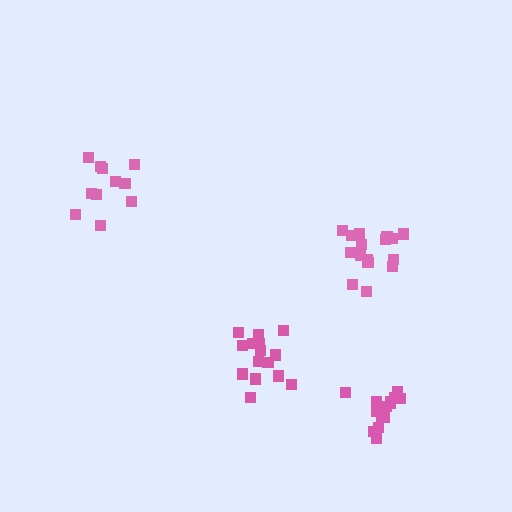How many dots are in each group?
Group 1: 11 dots, Group 2: 15 dots, Group 3: 15 dots, Group 4: 16 dots (57 total).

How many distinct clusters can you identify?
There are 4 distinct clusters.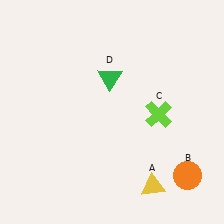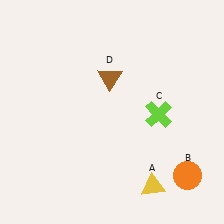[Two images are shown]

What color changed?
The triangle (D) changed from green in Image 1 to brown in Image 2.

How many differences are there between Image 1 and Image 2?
There is 1 difference between the two images.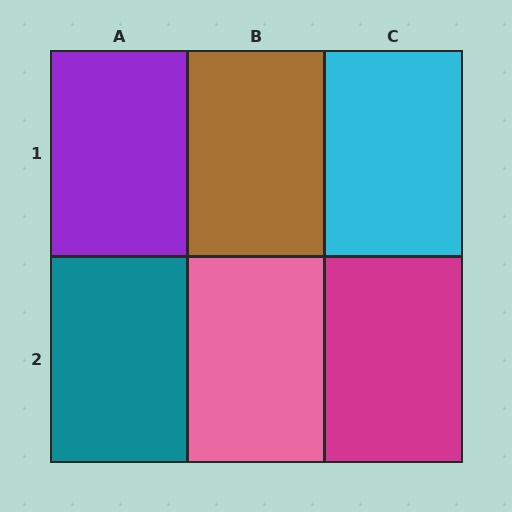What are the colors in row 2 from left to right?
Teal, pink, magenta.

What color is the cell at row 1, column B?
Brown.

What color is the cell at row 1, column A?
Purple.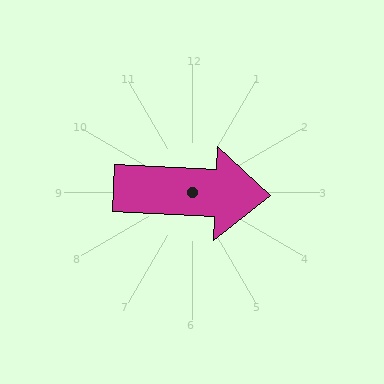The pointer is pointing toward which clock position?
Roughly 3 o'clock.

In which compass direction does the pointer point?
East.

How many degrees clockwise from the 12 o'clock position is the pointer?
Approximately 93 degrees.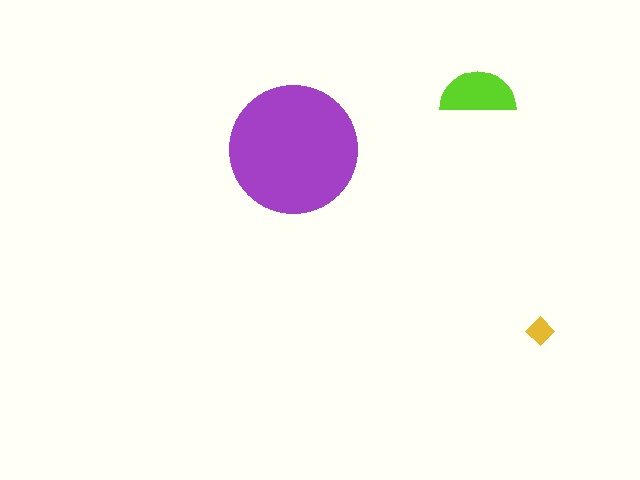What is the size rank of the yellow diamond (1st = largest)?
3rd.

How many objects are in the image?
There are 3 objects in the image.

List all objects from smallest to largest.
The yellow diamond, the lime semicircle, the purple circle.